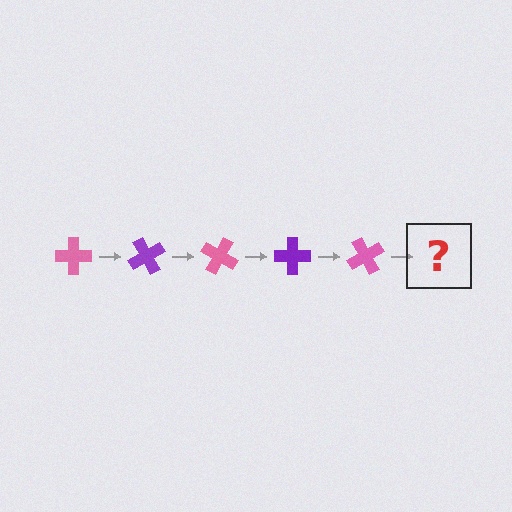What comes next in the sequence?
The next element should be a purple cross, rotated 300 degrees from the start.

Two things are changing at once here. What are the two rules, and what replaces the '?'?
The two rules are that it rotates 60 degrees each step and the color cycles through pink and purple. The '?' should be a purple cross, rotated 300 degrees from the start.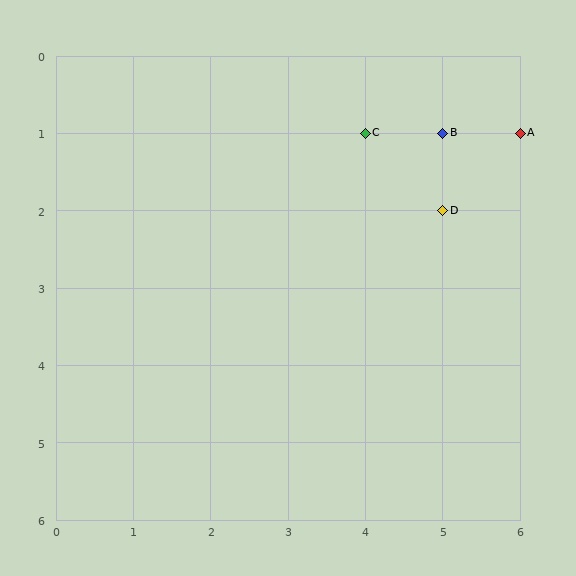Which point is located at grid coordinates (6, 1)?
Point A is at (6, 1).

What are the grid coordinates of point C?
Point C is at grid coordinates (4, 1).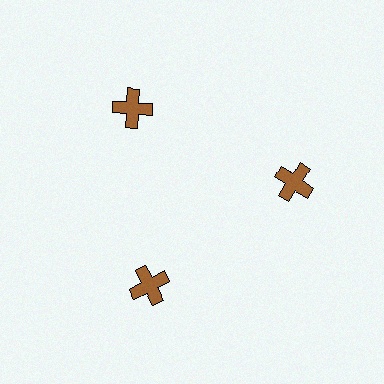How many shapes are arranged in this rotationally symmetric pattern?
There are 3 shapes, arranged in 3 groups of 1.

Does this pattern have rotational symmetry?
Yes, this pattern has 3-fold rotational symmetry. It looks the same after rotating 120 degrees around the center.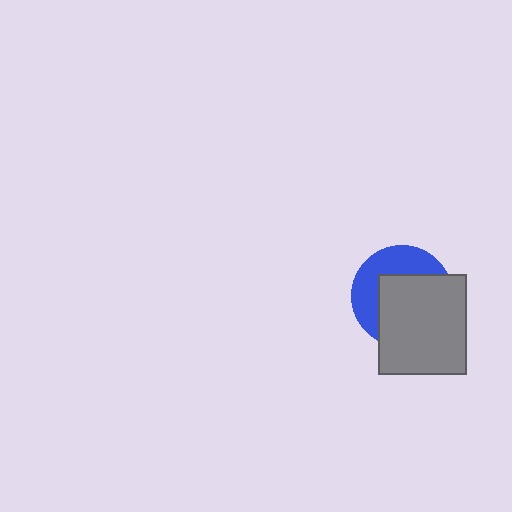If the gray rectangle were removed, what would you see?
You would see the complete blue circle.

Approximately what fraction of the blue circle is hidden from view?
Roughly 60% of the blue circle is hidden behind the gray rectangle.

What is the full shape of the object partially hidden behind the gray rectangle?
The partially hidden object is a blue circle.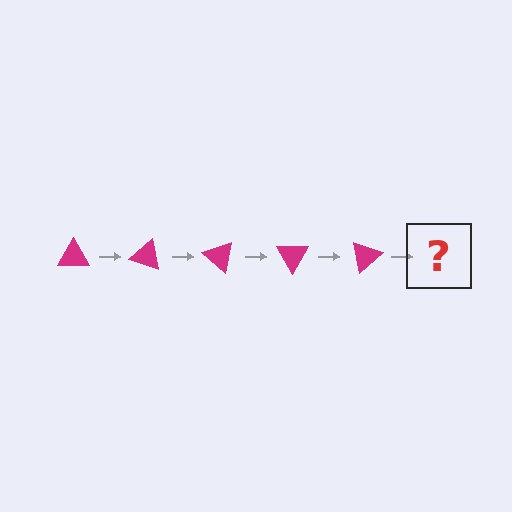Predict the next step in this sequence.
The next step is a magenta triangle rotated 100 degrees.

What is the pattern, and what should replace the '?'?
The pattern is that the triangle rotates 20 degrees each step. The '?' should be a magenta triangle rotated 100 degrees.